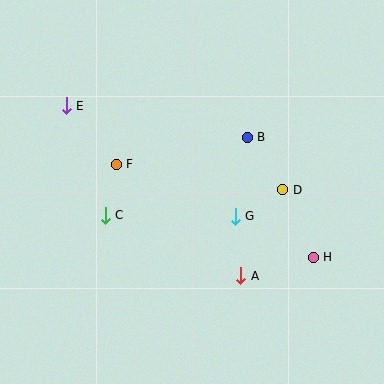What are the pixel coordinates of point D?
Point D is at (283, 190).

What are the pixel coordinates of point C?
Point C is at (105, 215).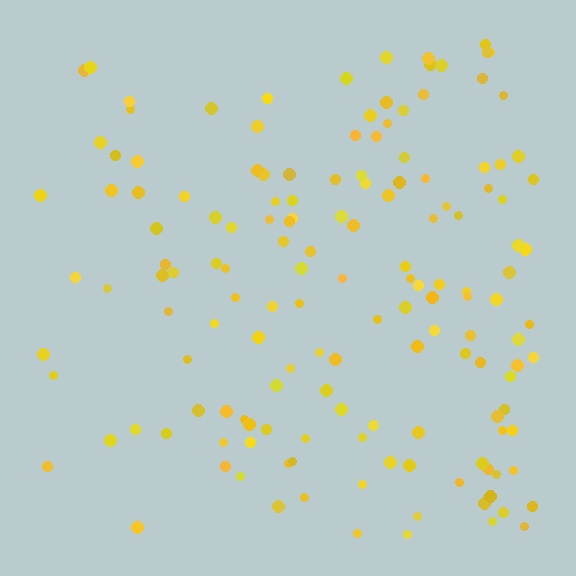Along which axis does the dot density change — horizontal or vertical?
Horizontal.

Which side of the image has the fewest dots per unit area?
The left.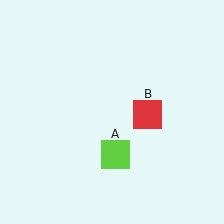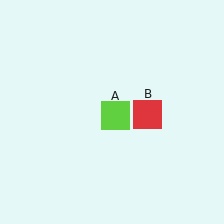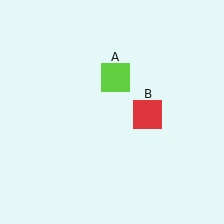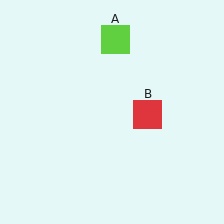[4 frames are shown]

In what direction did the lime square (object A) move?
The lime square (object A) moved up.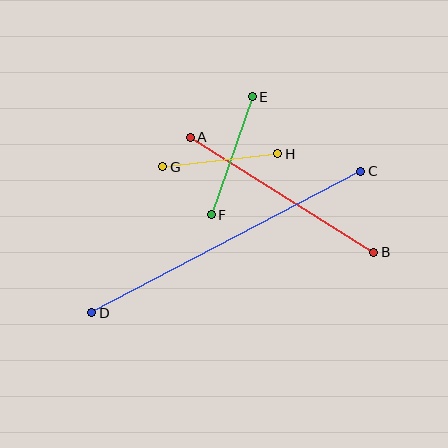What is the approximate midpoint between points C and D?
The midpoint is at approximately (226, 242) pixels.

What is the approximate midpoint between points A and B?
The midpoint is at approximately (282, 195) pixels.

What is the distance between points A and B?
The distance is approximately 217 pixels.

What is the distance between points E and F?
The distance is approximately 125 pixels.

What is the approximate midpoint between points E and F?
The midpoint is at approximately (232, 156) pixels.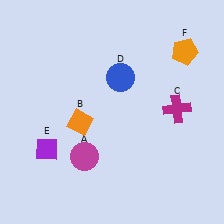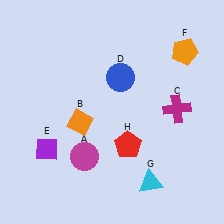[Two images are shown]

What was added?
A cyan triangle (G), a red pentagon (H) were added in Image 2.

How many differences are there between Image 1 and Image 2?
There are 2 differences between the two images.